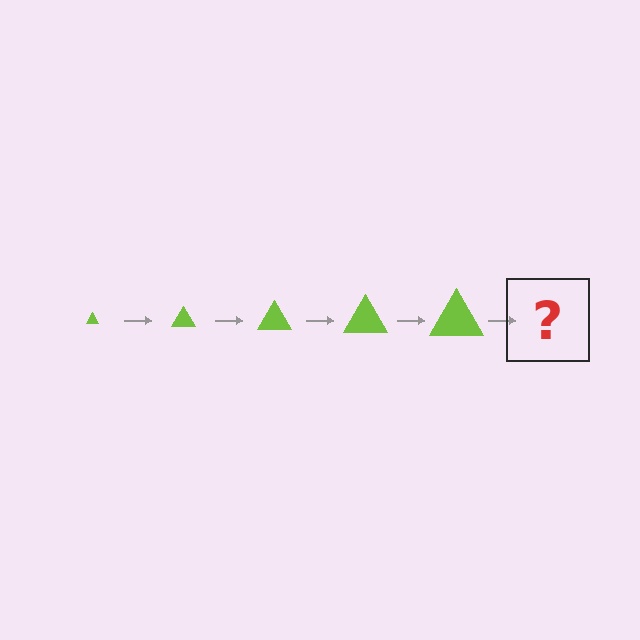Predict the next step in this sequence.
The next step is a lime triangle, larger than the previous one.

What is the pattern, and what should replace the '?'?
The pattern is that the triangle gets progressively larger each step. The '?' should be a lime triangle, larger than the previous one.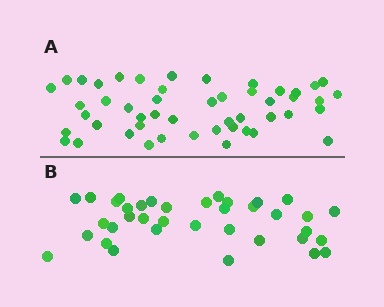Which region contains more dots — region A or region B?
Region A (the top region) has more dots.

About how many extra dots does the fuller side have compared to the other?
Region A has roughly 12 or so more dots than region B.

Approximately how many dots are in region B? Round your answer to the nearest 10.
About 40 dots. (The exact count is 37, which rounds to 40.)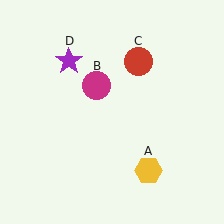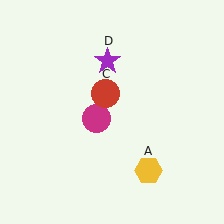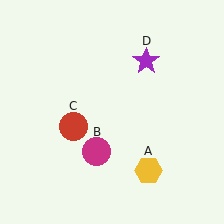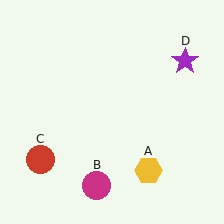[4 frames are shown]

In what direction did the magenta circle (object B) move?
The magenta circle (object B) moved down.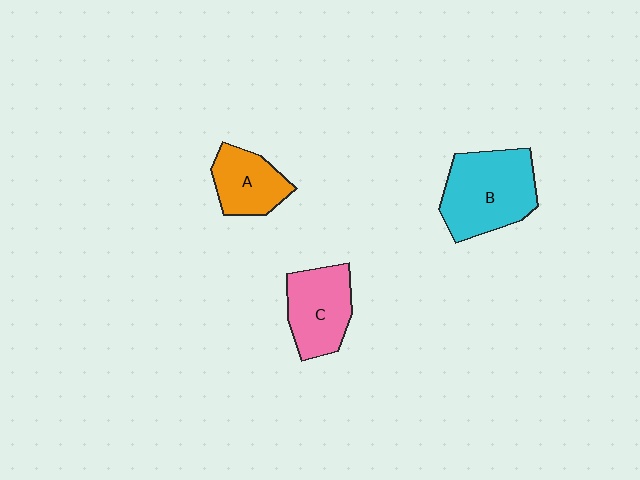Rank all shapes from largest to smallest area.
From largest to smallest: B (cyan), C (pink), A (orange).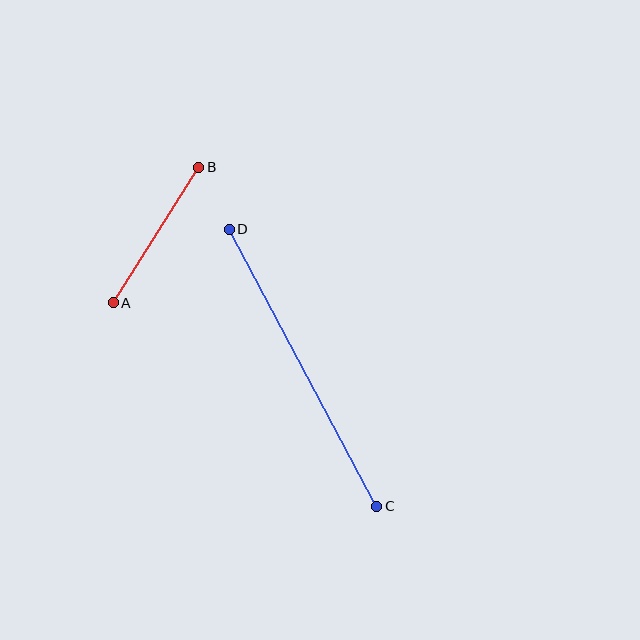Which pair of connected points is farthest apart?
Points C and D are farthest apart.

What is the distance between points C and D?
The distance is approximately 314 pixels.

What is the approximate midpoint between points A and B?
The midpoint is at approximately (156, 235) pixels.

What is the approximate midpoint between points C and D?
The midpoint is at approximately (303, 368) pixels.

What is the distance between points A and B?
The distance is approximately 160 pixels.